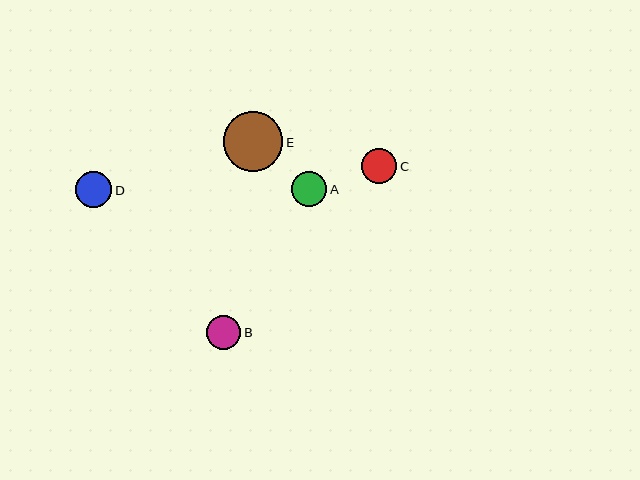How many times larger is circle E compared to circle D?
Circle E is approximately 1.7 times the size of circle D.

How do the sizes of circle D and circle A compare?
Circle D and circle A are approximately the same size.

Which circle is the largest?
Circle E is the largest with a size of approximately 59 pixels.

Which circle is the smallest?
Circle B is the smallest with a size of approximately 34 pixels.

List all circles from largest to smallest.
From largest to smallest: E, D, C, A, B.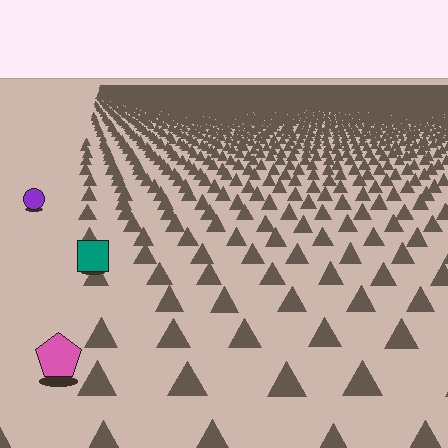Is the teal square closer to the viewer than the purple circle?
Yes. The teal square is closer — you can tell from the texture gradient: the ground texture is coarser near it.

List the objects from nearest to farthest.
From nearest to farthest: the pink pentagon, the teal square, the purple circle.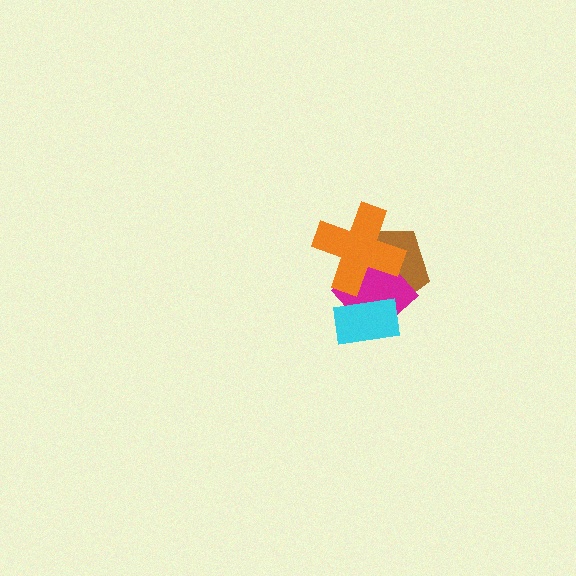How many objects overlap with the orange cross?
2 objects overlap with the orange cross.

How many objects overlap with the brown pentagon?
3 objects overlap with the brown pentagon.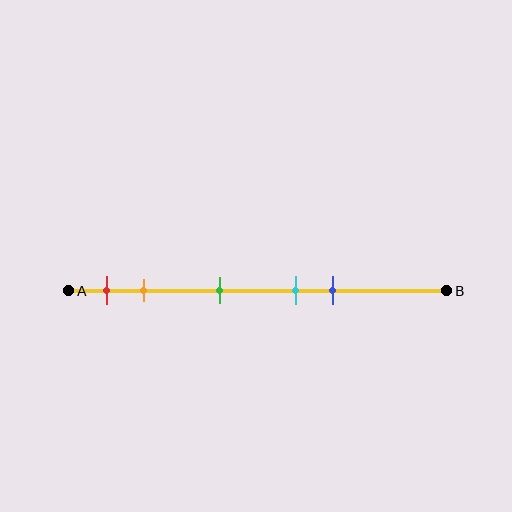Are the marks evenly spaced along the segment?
No, the marks are not evenly spaced.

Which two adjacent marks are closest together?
The cyan and blue marks are the closest adjacent pair.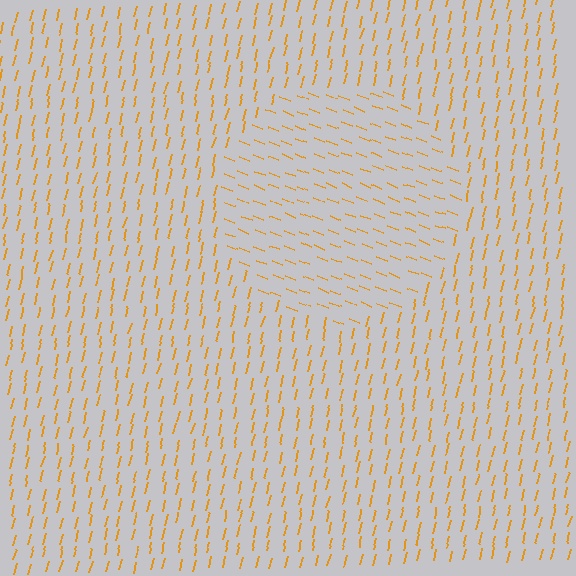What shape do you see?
I see a circle.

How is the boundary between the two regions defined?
The boundary is defined purely by a change in line orientation (approximately 83 degrees difference). All lines are the same color and thickness.